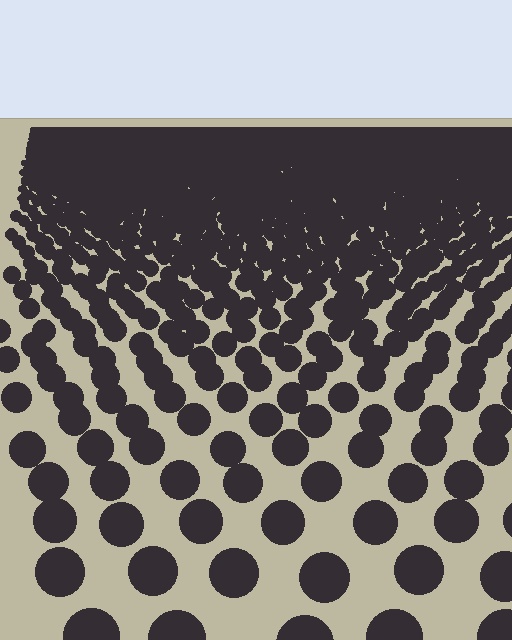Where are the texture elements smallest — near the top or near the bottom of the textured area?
Near the top.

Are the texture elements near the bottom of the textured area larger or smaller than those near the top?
Larger. Near the bottom, elements are closer to the viewer and appear at a bigger on-screen size.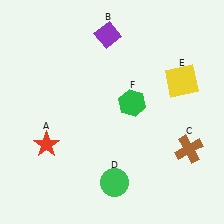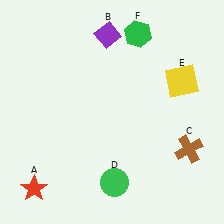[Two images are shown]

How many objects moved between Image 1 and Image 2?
2 objects moved between the two images.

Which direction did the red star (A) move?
The red star (A) moved down.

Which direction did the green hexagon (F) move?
The green hexagon (F) moved up.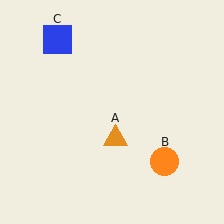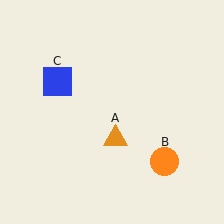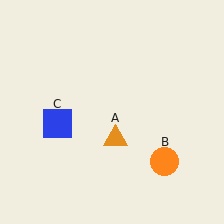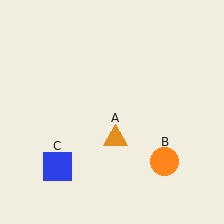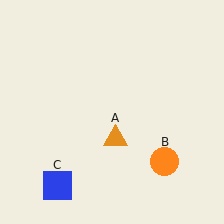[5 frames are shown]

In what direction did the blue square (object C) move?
The blue square (object C) moved down.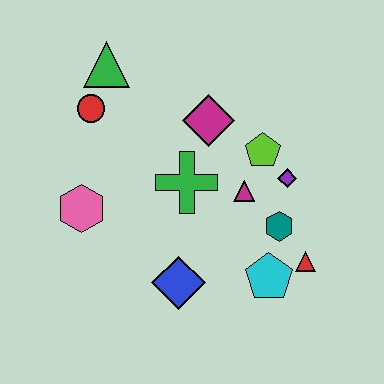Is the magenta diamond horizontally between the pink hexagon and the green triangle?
No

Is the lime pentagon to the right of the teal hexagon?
No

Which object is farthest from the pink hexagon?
The red triangle is farthest from the pink hexagon.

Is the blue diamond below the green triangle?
Yes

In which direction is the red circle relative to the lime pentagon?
The red circle is to the left of the lime pentagon.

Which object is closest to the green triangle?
The red circle is closest to the green triangle.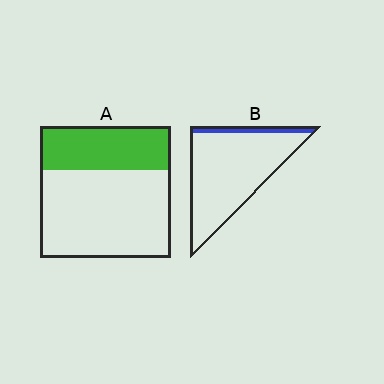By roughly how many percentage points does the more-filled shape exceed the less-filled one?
By roughly 25 percentage points (A over B).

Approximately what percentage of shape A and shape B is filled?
A is approximately 35% and B is approximately 10%.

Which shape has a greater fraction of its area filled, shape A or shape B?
Shape A.